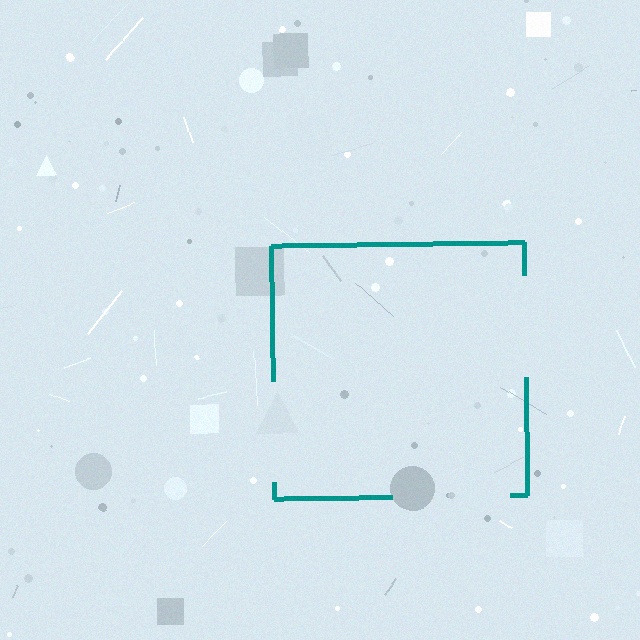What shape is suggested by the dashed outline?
The dashed outline suggests a square.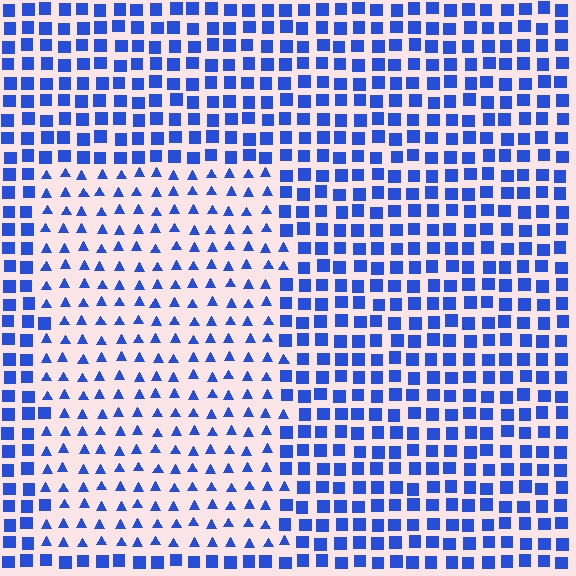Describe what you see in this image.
The image is filled with small blue elements arranged in a uniform grid. A rectangle-shaped region contains triangles, while the surrounding area contains squares. The boundary is defined purely by the change in element shape.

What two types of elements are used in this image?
The image uses triangles inside the rectangle region and squares outside it.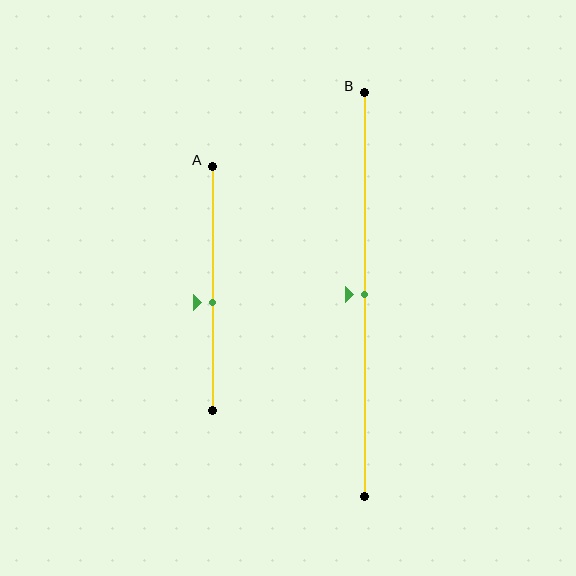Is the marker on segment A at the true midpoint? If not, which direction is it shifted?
No, the marker on segment A is shifted downward by about 6% of the segment length.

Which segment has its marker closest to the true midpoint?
Segment B has its marker closest to the true midpoint.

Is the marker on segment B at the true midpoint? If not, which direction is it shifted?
Yes, the marker on segment B is at the true midpoint.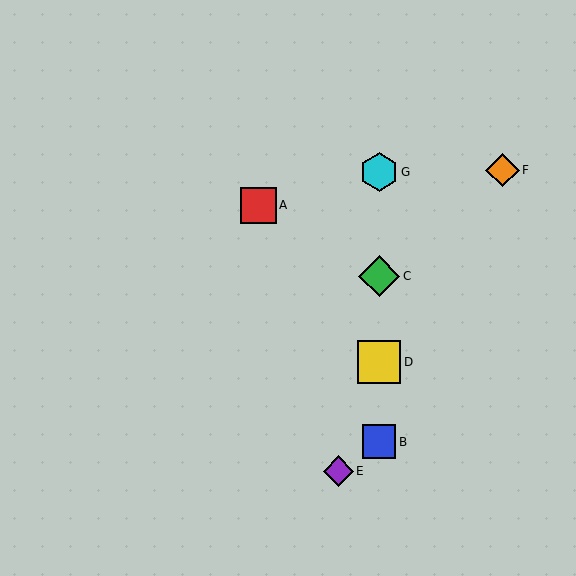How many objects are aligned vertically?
4 objects (B, C, D, G) are aligned vertically.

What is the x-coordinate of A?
Object A is at x≈258.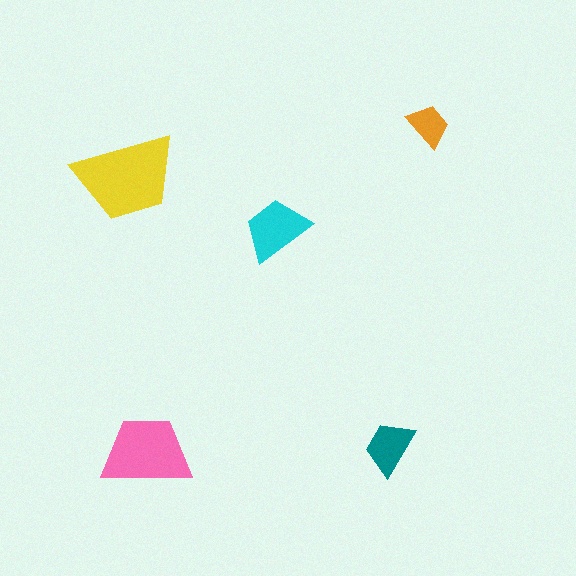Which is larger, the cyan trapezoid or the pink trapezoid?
The pink one.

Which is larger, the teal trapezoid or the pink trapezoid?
The pink one.